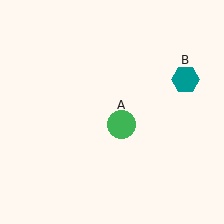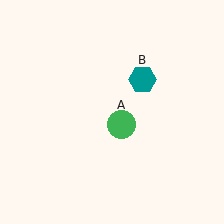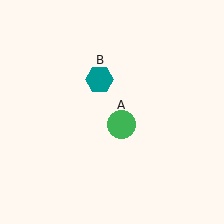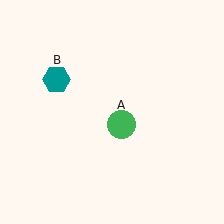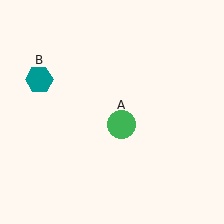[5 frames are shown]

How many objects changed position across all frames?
1 object changed position: teal hexagon (object B).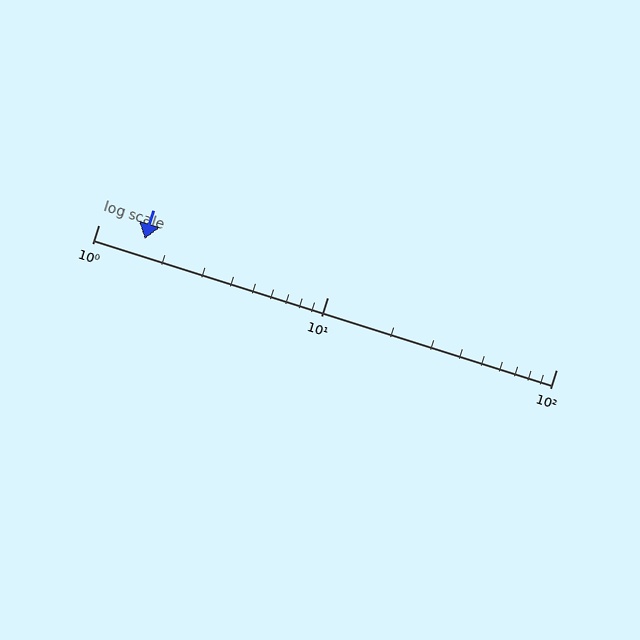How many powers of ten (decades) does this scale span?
The scale spans 2 decades, from 1 to 100.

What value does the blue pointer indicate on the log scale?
The pointer indicates approximately 1.6.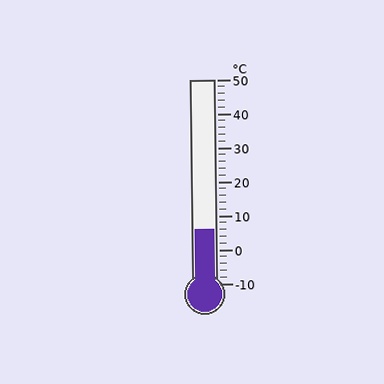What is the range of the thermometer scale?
The thermometer scale ranges from -10°C to 50°C.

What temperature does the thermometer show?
The thermometer shows approximately 6°C.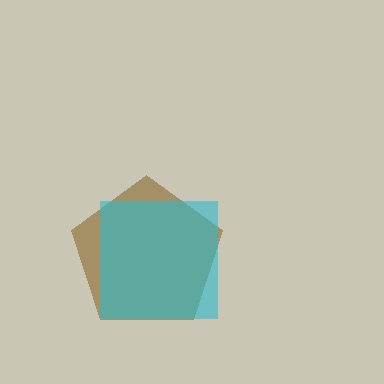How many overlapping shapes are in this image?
There are 2 overlapping shapes in the image.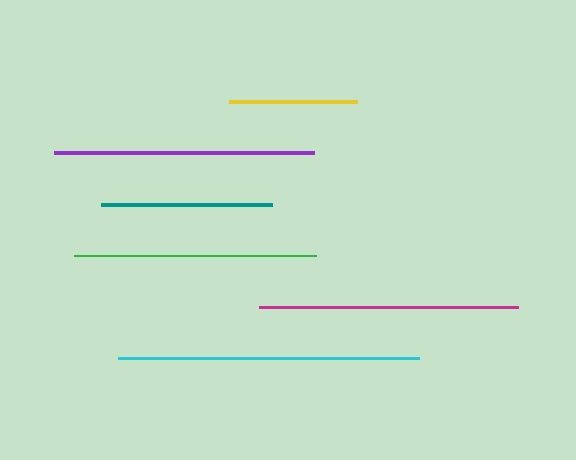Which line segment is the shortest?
The yellow line is the shortest at approximately 128 pixels.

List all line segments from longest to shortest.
From longest to shortest: cyan, purple, magenta, green, teal, yellow.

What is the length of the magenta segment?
The magenta segment is approximately 259 pixels long.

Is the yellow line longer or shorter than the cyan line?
The cyan line is longer than the yellow line.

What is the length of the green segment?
The green segment is approximately 242 pixels long.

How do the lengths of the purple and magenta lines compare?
The purple and magenta lines are approximately the same length.